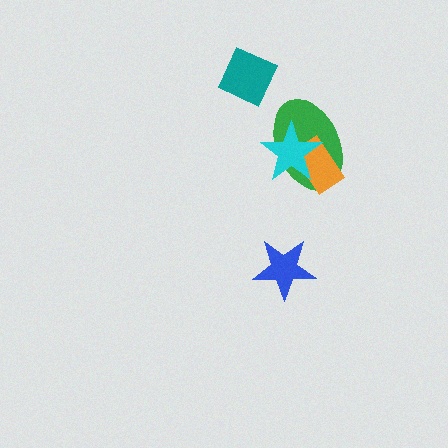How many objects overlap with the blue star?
0 objects overlap with the blue star.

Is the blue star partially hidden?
No, no other shape covers it.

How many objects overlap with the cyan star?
2 objects overlap with the cyan star.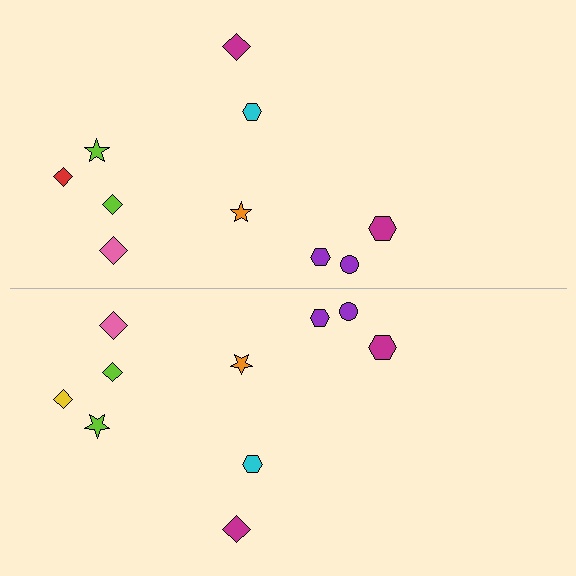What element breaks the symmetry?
The yellow diamond on the bottom side breaks the symmetry — its mirror counterpart is red.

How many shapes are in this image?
There are 20 shapes in this image.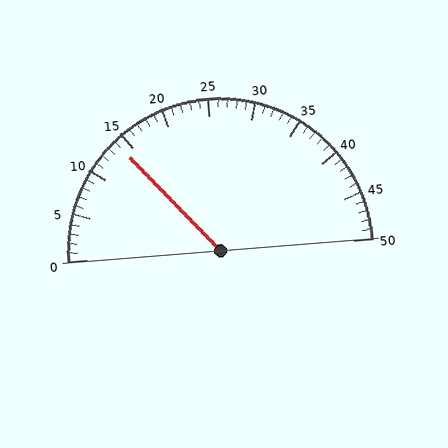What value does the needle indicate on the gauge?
The needle indicates approximately 14.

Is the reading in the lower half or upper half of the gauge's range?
The reading is in the lower half of the range (0 to 50).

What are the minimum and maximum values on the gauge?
The gauge ranges from 0 to 50.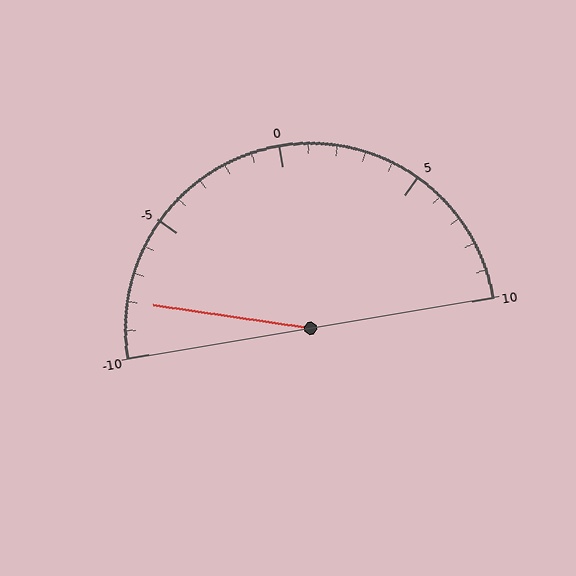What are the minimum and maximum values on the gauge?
The gauge ranges from -10 to 10.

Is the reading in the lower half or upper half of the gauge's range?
The reading is in the lower half of the range (-10 to 10).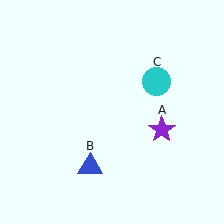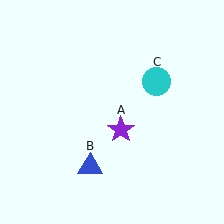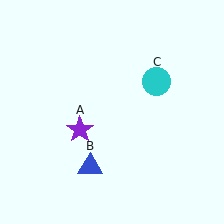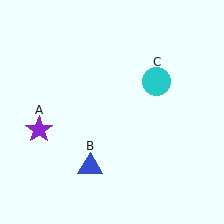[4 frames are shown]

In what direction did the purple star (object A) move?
The purple star (object A) moved left.